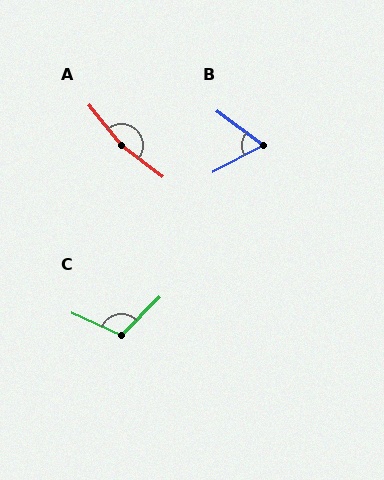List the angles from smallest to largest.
B (64°), C (110°), A (165°).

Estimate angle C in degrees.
Approximately 110 degrees.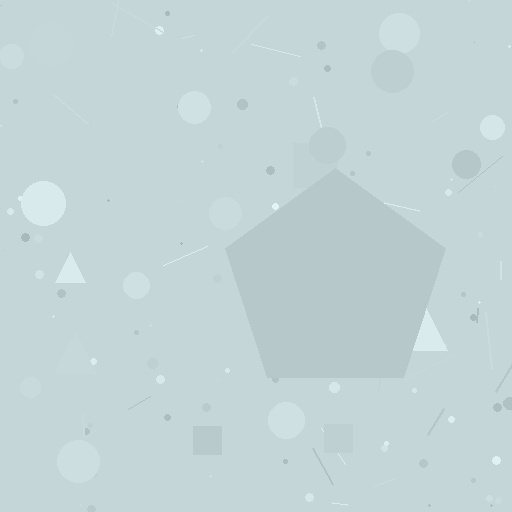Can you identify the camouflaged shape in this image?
The camouflaged shape is a pentagon.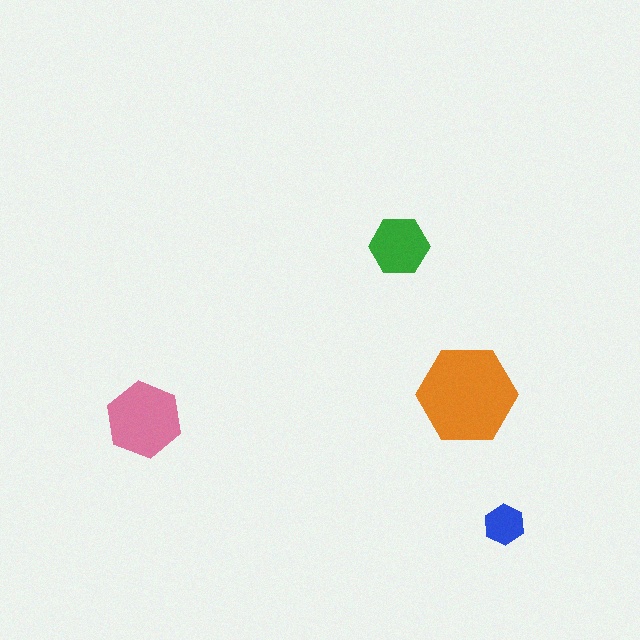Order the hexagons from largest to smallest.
the orange one, the pink one, the green one, the blue one.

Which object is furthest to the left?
The pink hexagon is leftmost.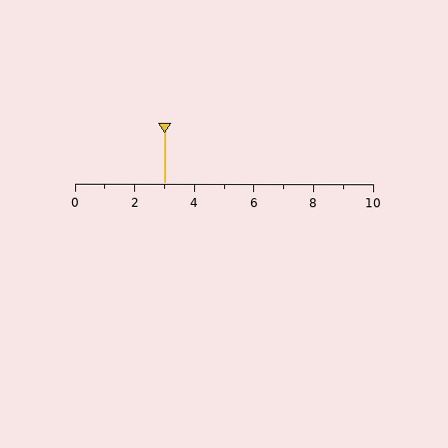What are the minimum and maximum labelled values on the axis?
The axis runs from 0 to 10.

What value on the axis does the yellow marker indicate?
The marker indicates approximately 3.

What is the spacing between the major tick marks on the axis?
The major ticks are spaced 2 apart.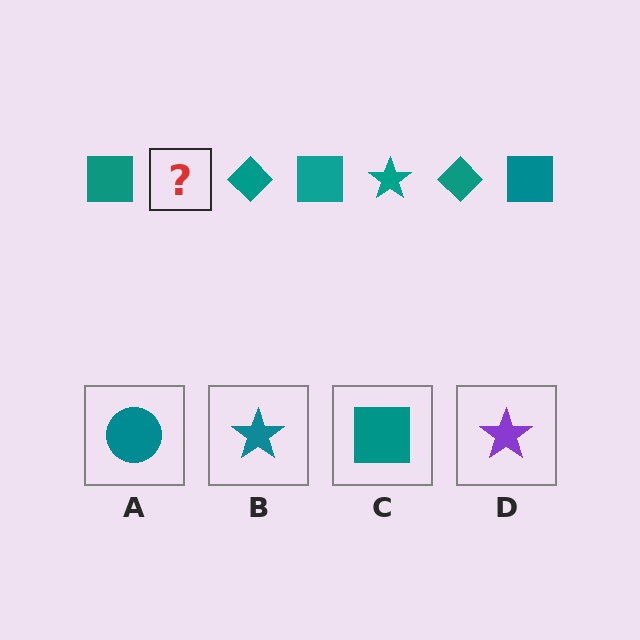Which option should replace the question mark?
Option B.